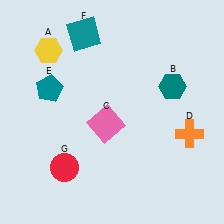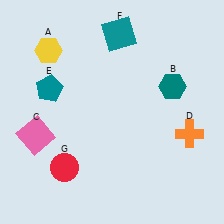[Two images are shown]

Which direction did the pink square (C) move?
The pink square (C) moved left.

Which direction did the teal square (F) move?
The teal square (F) moved right.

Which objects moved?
The objects that moved are: the pink square (C), the teal square (F).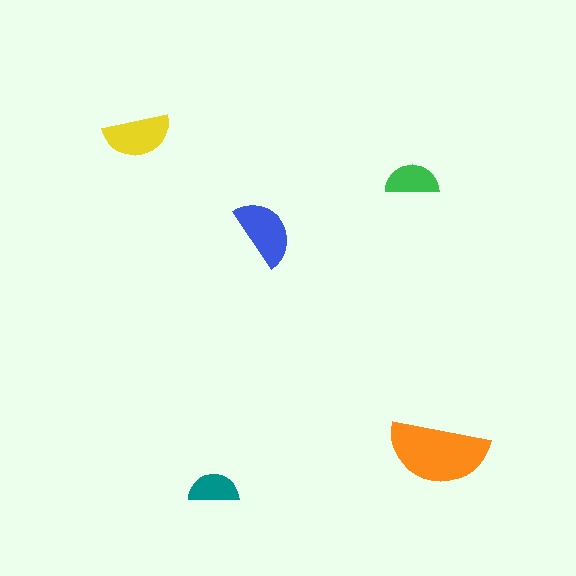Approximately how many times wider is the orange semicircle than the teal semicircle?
About 2 times wider.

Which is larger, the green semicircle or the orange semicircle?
The orange one.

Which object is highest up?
The yellow semicircle is topmost.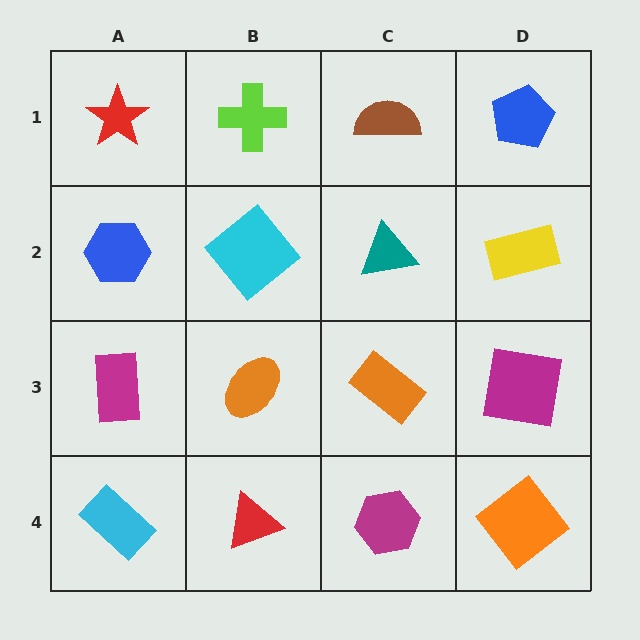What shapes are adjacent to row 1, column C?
A teal triangle (row 2, column C), a lime cross (row 1, column B), a blue pentagon (row 1, column D).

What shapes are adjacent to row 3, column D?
A yellow rectangle (row 2, column D), an orange diamond (row 4, column D), an orange rectangle (row 3, column C).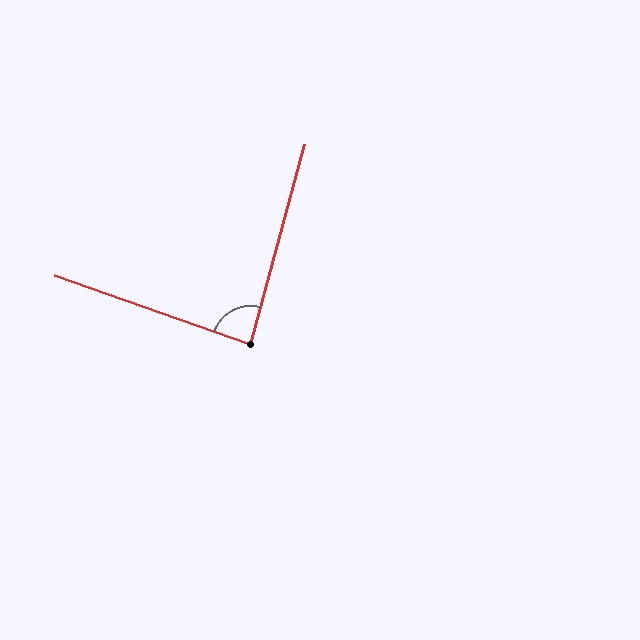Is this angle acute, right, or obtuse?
It is approximately a right angle.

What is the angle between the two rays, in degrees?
Approximately 86 degrees.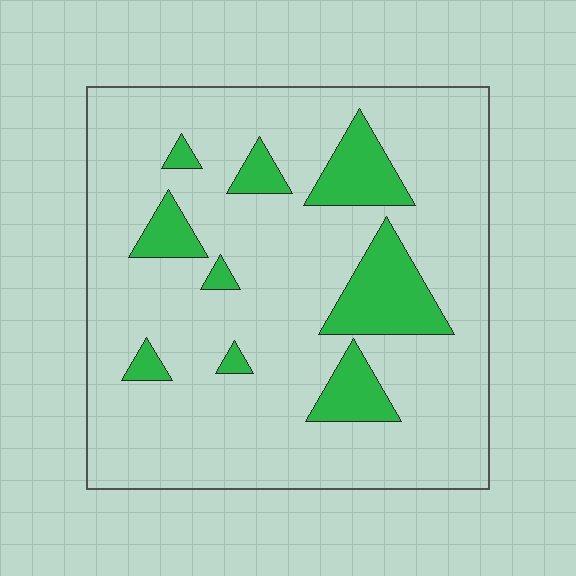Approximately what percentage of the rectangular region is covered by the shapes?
Approximately 15%.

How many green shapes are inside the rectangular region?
9.